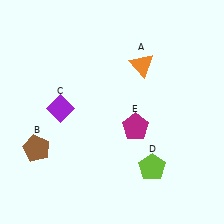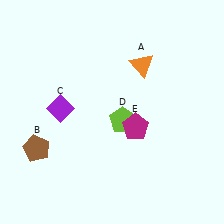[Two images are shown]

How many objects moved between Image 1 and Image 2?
1 object moved between the two images.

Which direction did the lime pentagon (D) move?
The lime pentagon (D) moved up.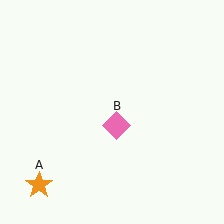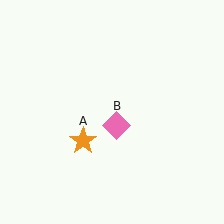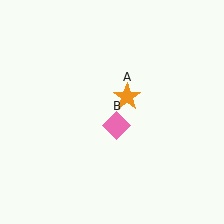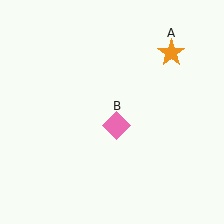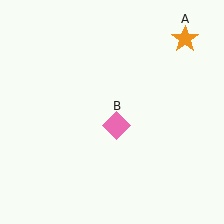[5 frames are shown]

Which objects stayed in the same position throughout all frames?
Pink diamond (object B) remained stationary.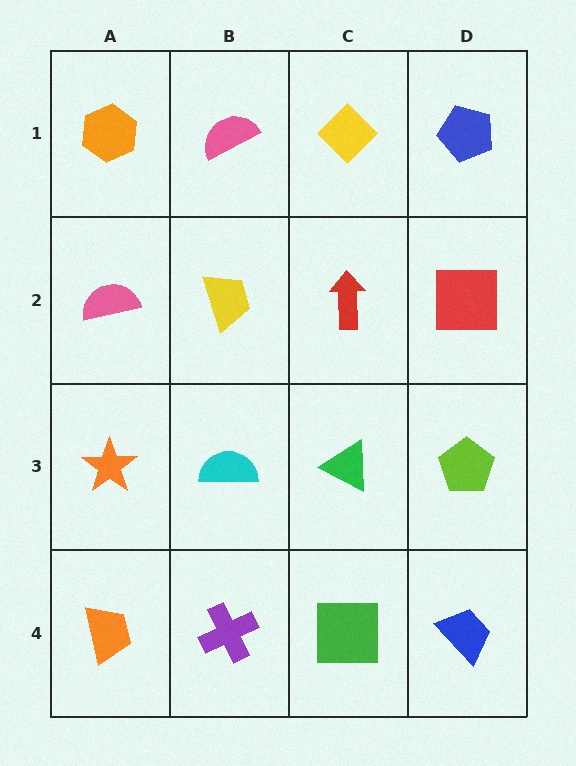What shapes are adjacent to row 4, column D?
A lime pentagon (row 3, column D), a green square (row 4, column C).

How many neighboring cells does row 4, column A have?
2.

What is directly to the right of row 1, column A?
A pink semicircle.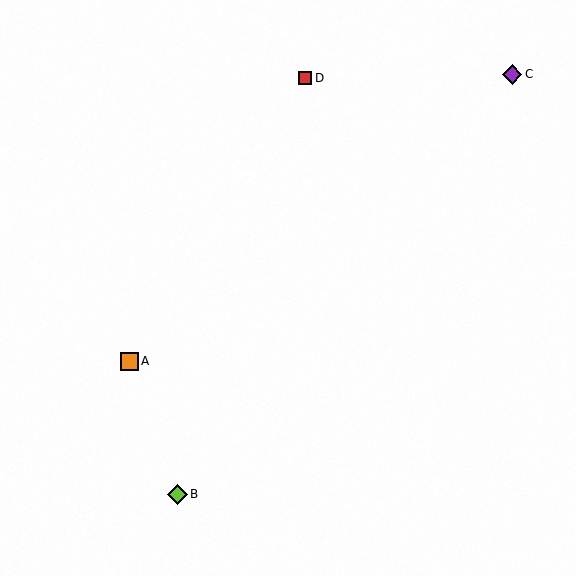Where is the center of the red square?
The center of the red square is at (305, 78).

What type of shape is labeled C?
Shape C is a purple diamond.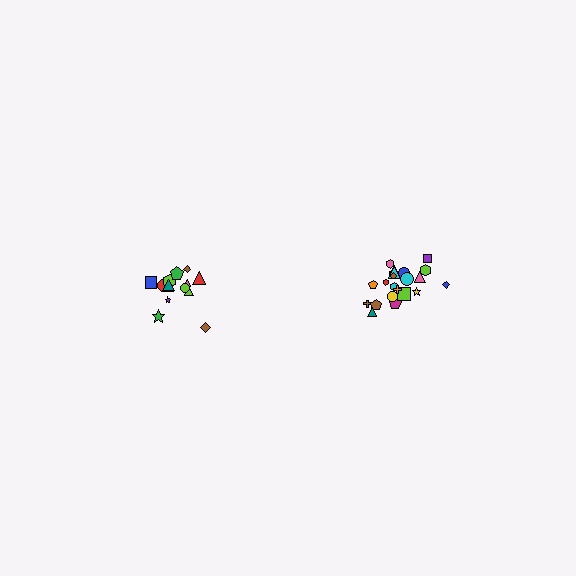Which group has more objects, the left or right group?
The right group.